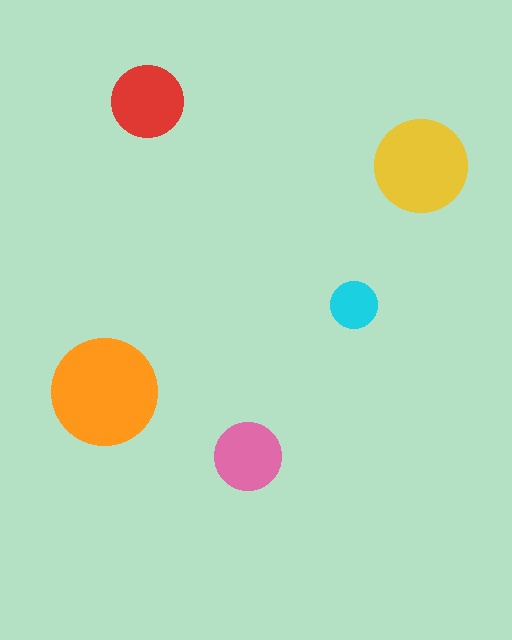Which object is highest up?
The red circle is topmost.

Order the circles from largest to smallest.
the orange one, the yellow one, the red one, the pink one, the cyan one.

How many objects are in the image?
There are 5 objects in the image.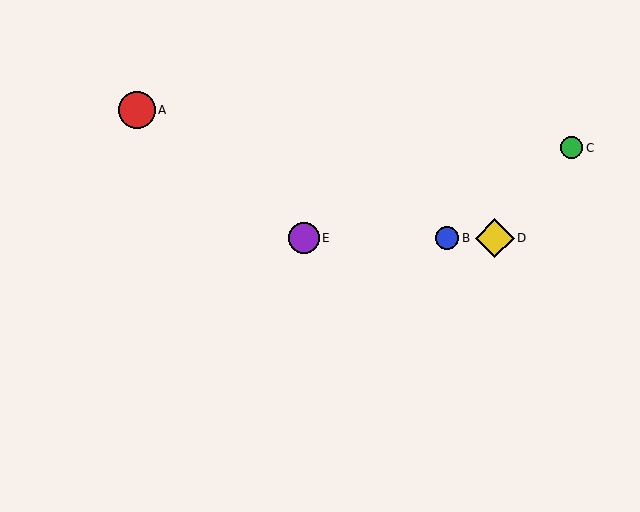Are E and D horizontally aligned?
Yes, both are at y≈238.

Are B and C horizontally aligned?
No, B is at y≈238 and C is at y≈148.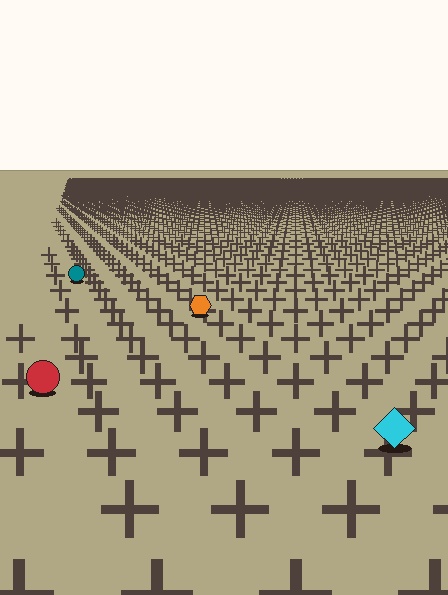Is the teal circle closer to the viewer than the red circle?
No. The red circle is closer — you can tell from the texture gradient: the ground texture is coarser near it.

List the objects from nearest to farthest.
From nearest to farthest: the cyan diamond, the red circle, the orange hexagon, the teal circle.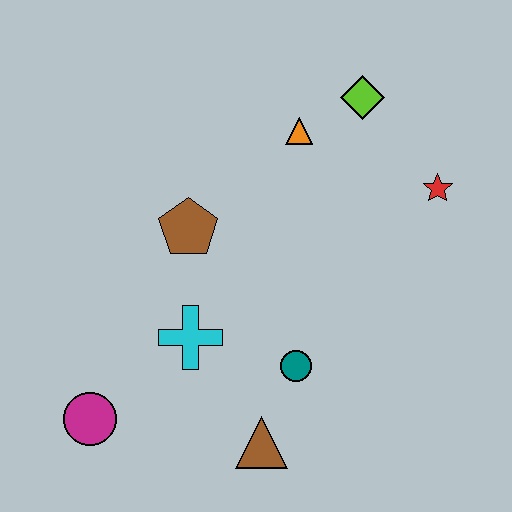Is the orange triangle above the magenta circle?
Yes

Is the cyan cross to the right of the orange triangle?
No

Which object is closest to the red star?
The lime diamond is closest to the red star.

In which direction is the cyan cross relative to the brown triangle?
The cyan cross is above the brown triangle.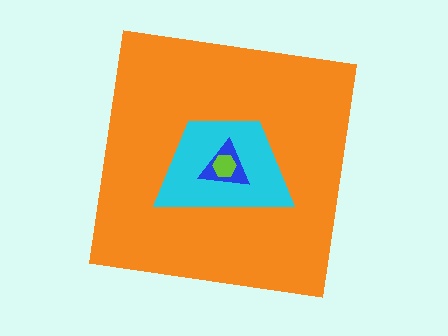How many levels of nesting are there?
4.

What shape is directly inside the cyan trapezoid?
The blue triangle.